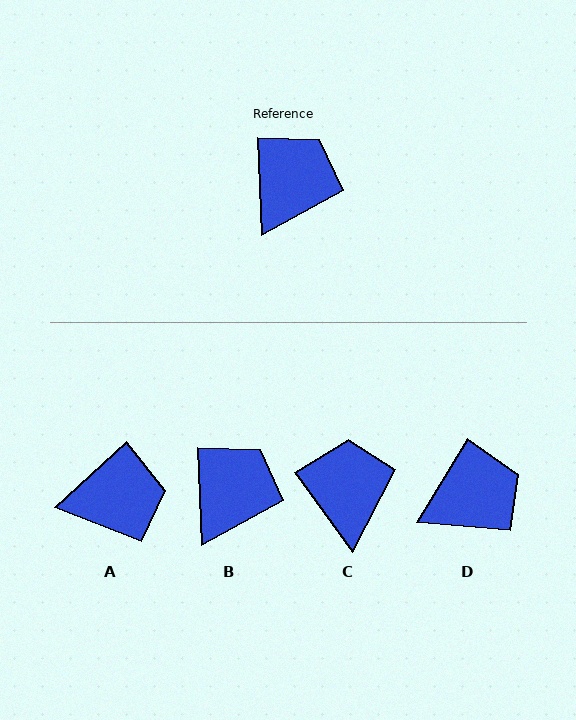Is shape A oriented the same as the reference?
No, it is off by about 50 degrees.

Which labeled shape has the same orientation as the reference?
B.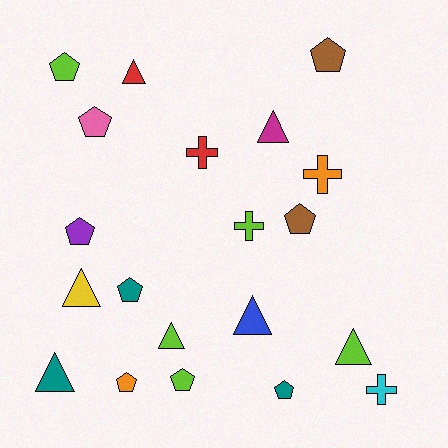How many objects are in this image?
There are 20 objects.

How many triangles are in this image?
There are 7 triangles.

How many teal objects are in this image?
There are 3 teal objects.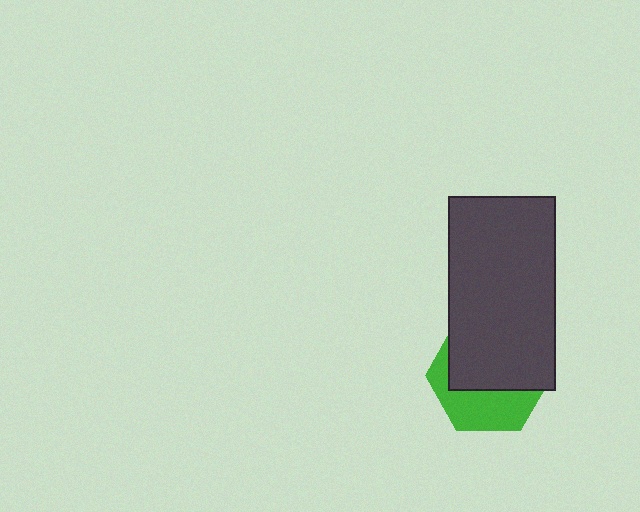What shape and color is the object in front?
The object in front is a dark gray rectangle.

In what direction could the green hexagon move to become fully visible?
The green hexagon could move down. That would shift it out from behind the dark gray rectangle entirely.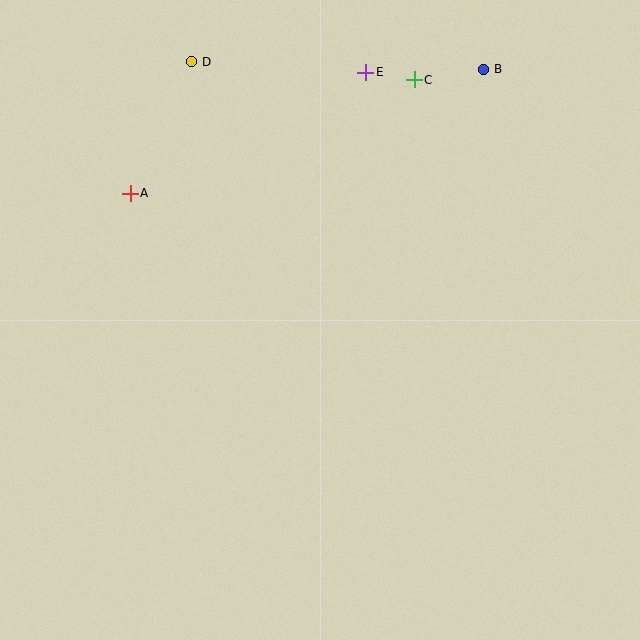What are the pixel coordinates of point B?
Point B is at (484, 69).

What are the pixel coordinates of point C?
Point C is at (414, 80).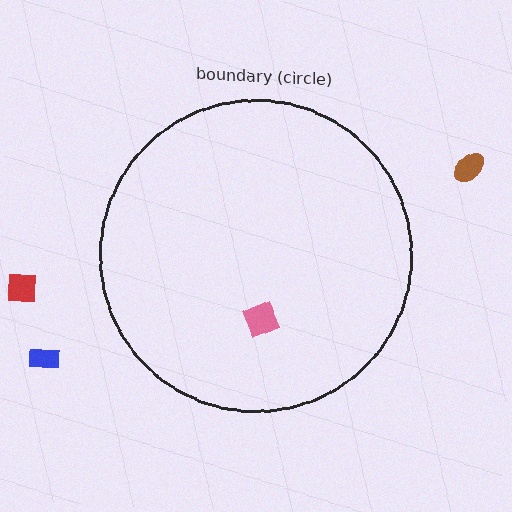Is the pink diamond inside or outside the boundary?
Inside.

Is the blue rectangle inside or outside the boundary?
Outside.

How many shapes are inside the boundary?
1 inside, 3 outside.